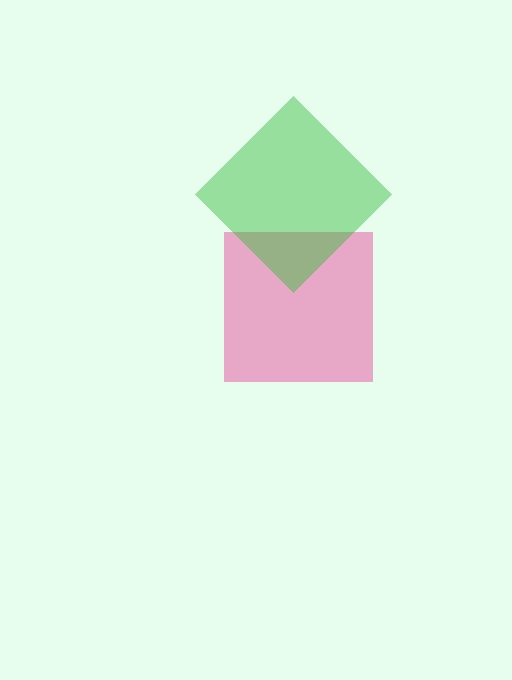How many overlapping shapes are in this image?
There are 2 overlapping shapes in the image.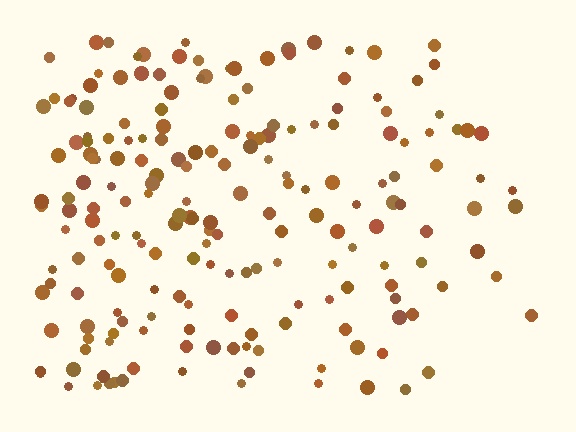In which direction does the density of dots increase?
From right to left, with the left side densest.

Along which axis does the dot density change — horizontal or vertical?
Horizontal.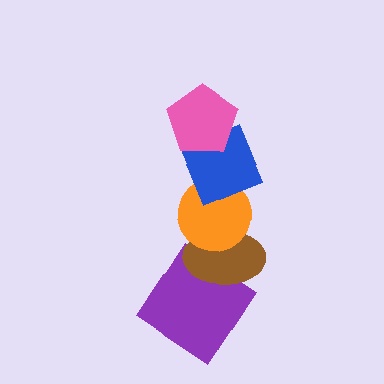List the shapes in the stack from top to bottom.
From top to bottom: the pink pentagon, the blue square, the orange circle, the brown ellipse, the purple diamond.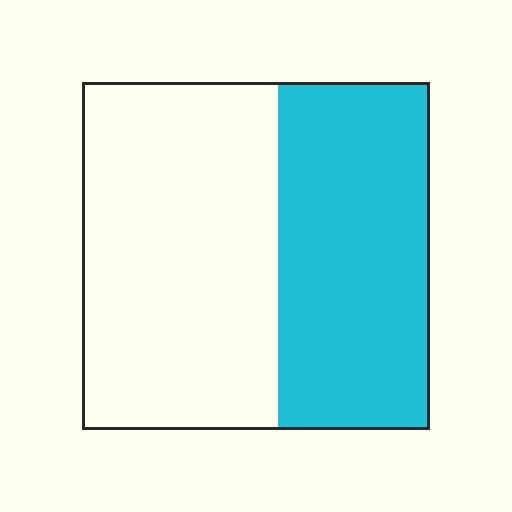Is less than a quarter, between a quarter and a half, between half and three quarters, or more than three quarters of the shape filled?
Between a quarter and a half.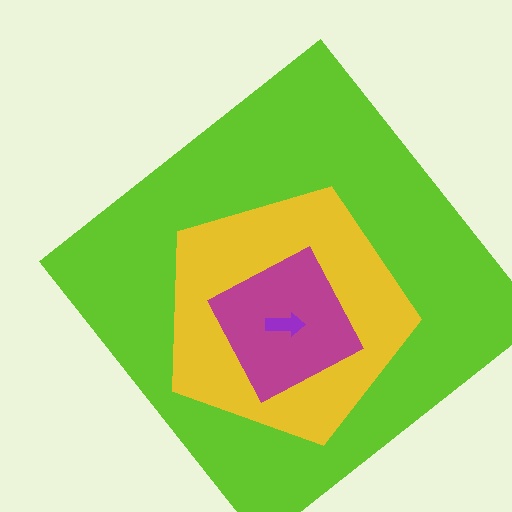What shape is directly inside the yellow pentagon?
The magenta diamond.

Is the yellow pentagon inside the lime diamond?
Yes.